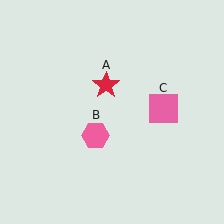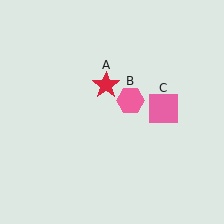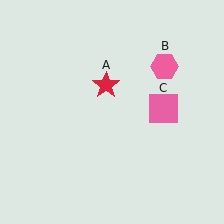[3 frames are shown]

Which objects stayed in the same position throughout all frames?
Red star (object A) and pink square (object C) remained stationary.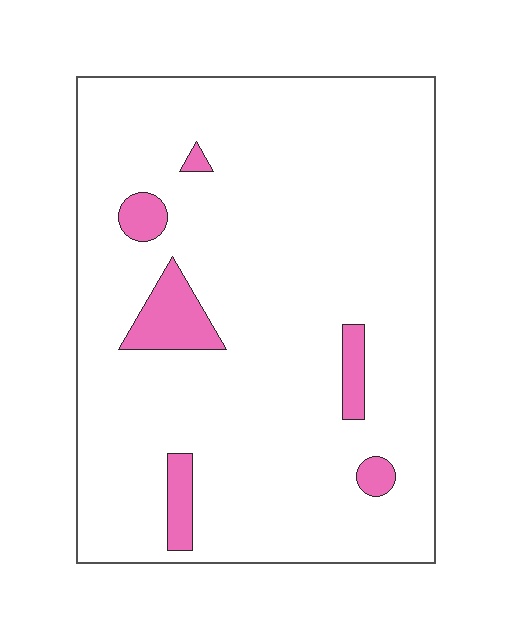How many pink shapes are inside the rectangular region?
6.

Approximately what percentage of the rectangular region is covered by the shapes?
Approximately 10%.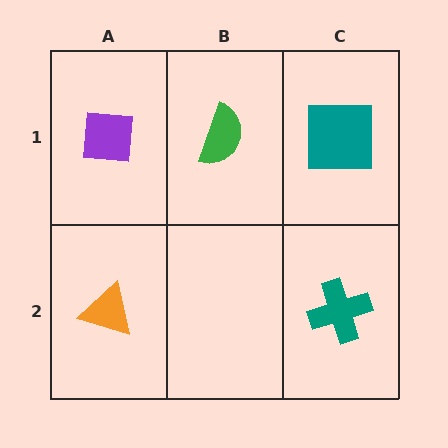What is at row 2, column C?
A teal cross.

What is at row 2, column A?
An orange triangle.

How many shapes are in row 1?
3 shapes.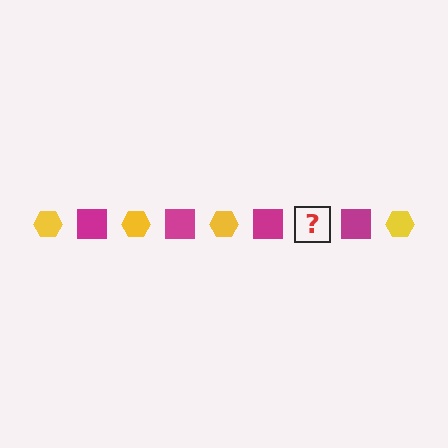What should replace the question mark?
The question mark should be replaced with a yellow hexagon.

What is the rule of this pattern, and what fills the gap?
The rule is that the pattern alternates between yellow hexagon and magenta square. The gap should be filled with a yellow hexagon.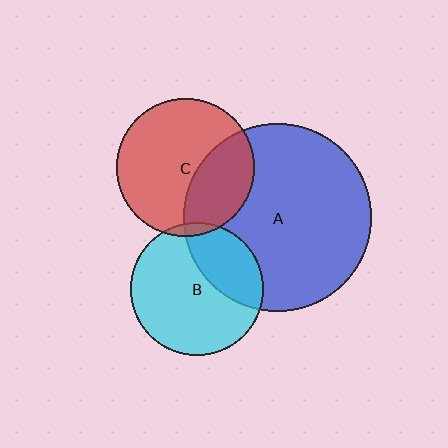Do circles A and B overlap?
Yes.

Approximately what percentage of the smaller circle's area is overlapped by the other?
Approximately 30%.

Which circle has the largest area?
Circle A (blue).